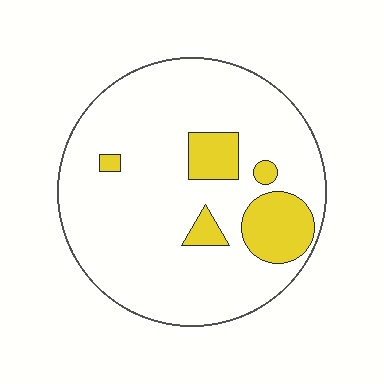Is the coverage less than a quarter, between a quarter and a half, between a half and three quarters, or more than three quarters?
Less than a quarter.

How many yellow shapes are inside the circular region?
5.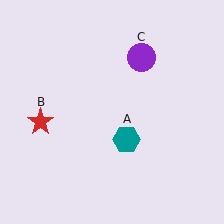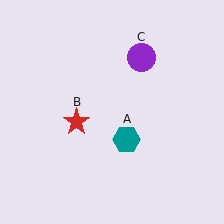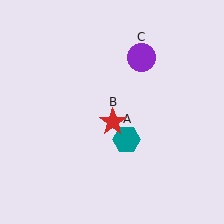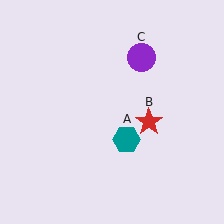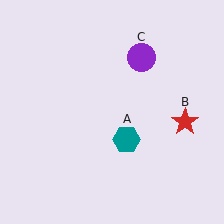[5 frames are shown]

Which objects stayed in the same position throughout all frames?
Teal hexagon (object A) and purple circle (object C) remained stationary.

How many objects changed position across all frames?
1 object changed position: red star (object B).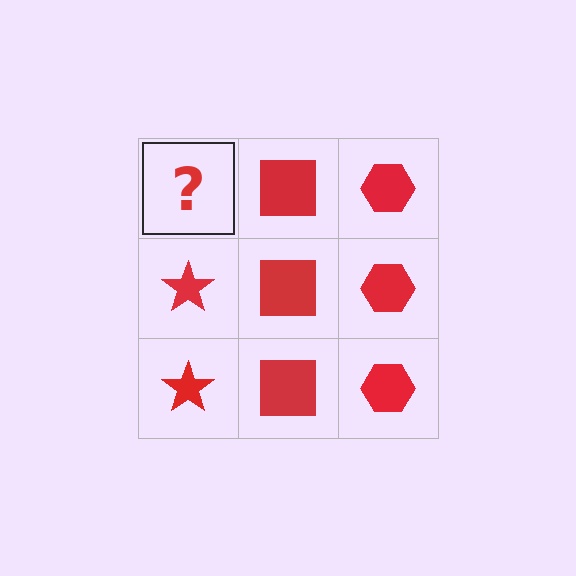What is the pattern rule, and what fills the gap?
The rule is that each column has a consistent shape. The gap should be filled with a red star.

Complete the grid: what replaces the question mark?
The question mark should be replaced with a red star.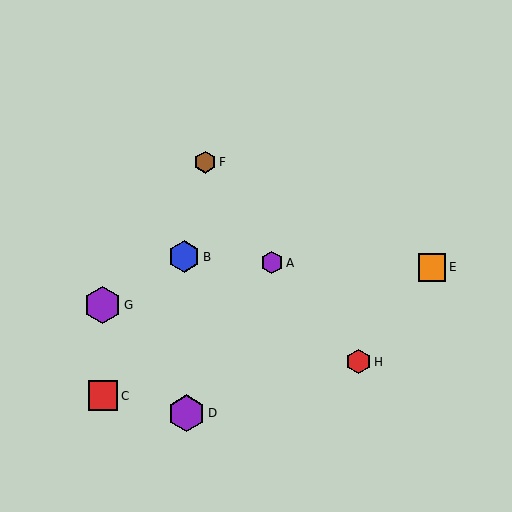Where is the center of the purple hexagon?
The center of the purple hexagon is at (272, 263).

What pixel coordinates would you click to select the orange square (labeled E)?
Click at (432, 267) to select the orange square E.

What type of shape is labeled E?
Shape E is an orange square.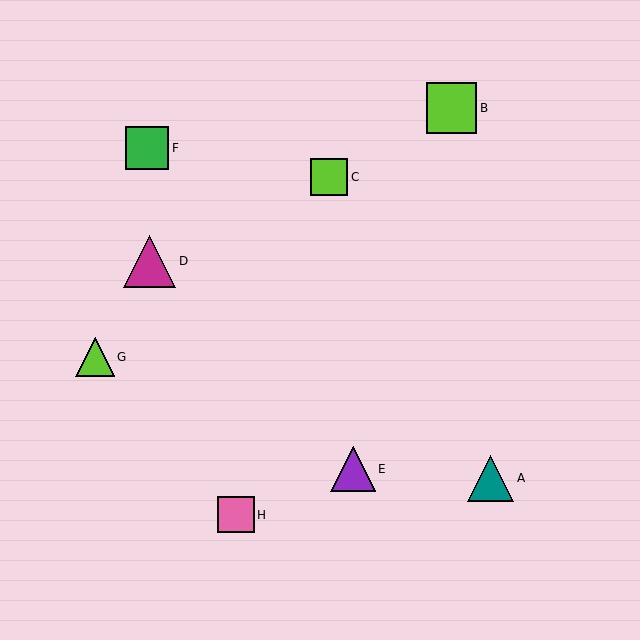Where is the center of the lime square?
The center of the lime square is at (329, 177).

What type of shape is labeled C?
Shape C is a lime square.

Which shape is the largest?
The magenta triangle (labeled D) is the largest.